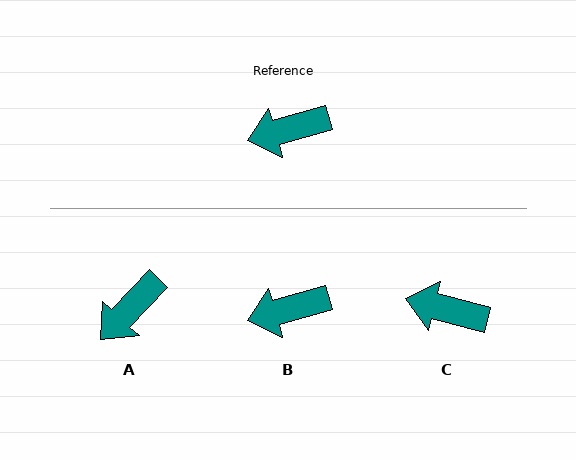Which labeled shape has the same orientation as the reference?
B.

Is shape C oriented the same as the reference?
No, it is off by about 31 degrees.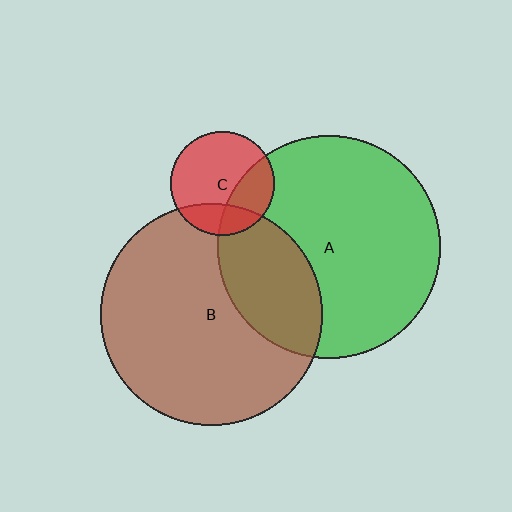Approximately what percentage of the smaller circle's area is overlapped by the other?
Approximately 30%.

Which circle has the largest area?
Circle A (green).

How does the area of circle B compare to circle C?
Approximately 4.5 times.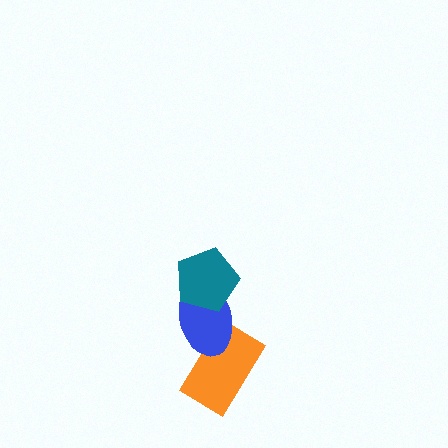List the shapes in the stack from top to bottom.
From top to bottom: the teal pentagon, the blue ellipse, the orange rectangle.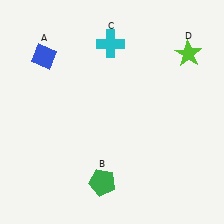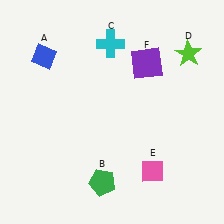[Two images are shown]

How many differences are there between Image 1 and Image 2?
There are 2 differences between the two images.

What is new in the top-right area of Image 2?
A purple square (F) was added in the top-right area of Image 2.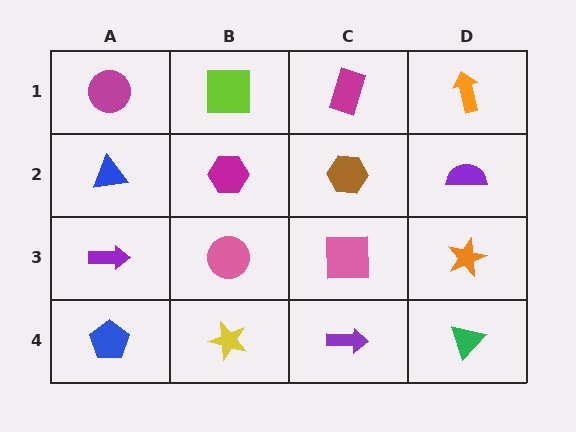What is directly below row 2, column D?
An orange star.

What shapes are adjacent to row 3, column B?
A magenta hexagon (row 2, column B), a yellow star (row 4, column B), a purple arrow (row 3, column A), a pink square (row 3, column C).